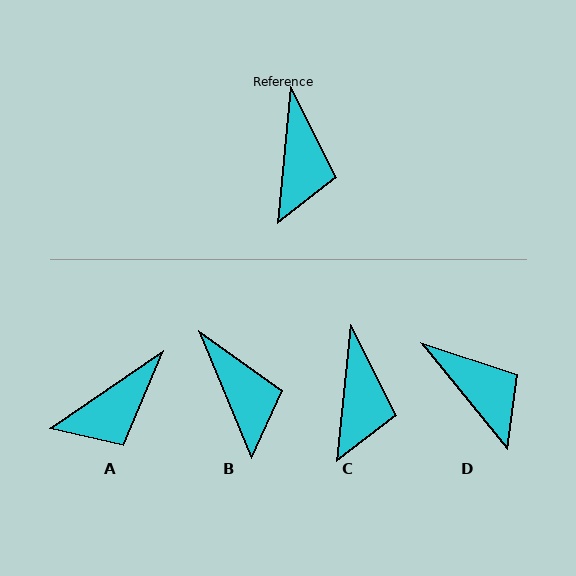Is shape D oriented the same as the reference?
No, it is off by about 45 degrees.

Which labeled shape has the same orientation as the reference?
C.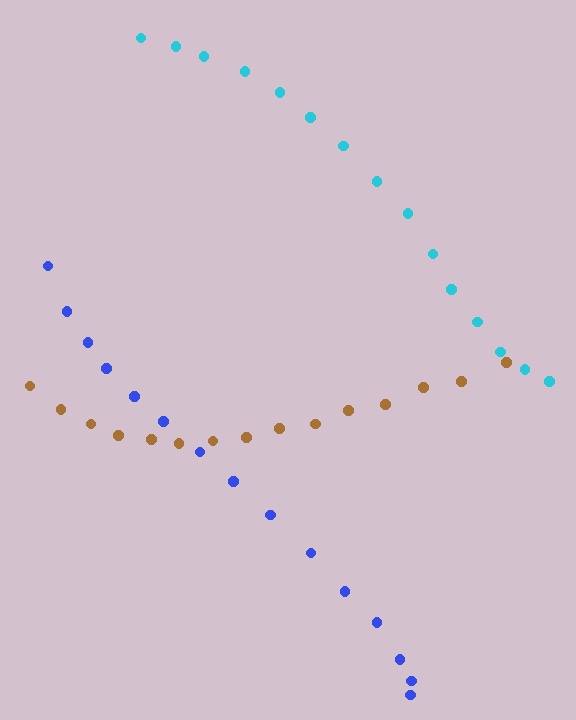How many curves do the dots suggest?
There are 3 distinct paths.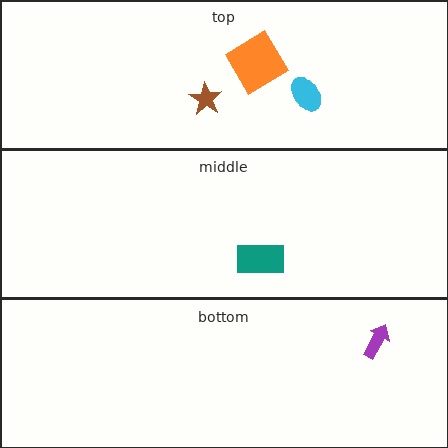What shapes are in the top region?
The cyan ellipse, the orange diamond, the brown star.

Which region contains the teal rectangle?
The middle region.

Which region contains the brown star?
The top region.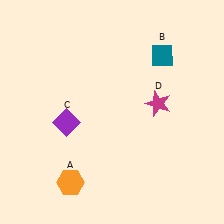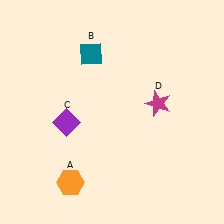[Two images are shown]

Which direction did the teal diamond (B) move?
The teal diamond (B) moved left.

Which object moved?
The teal diamond (B) moved left.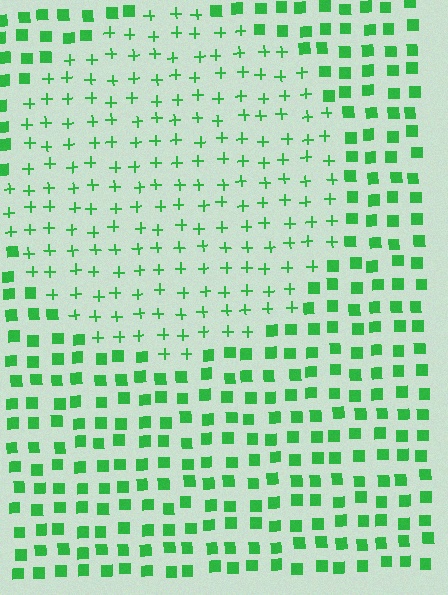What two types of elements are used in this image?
The image uses plus signs inside the circle region and squares outside it.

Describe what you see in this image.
The image is filled with small green elements arranged in a uniform grid. A circle-shaped region contains plus signs, while the surrounding area contains squares. The boundary is defined purely by the change in element shape.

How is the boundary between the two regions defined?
The boundary is defined by a change in element shape: plus signs inside vs. squares outside. All elements share the same color and spacing.